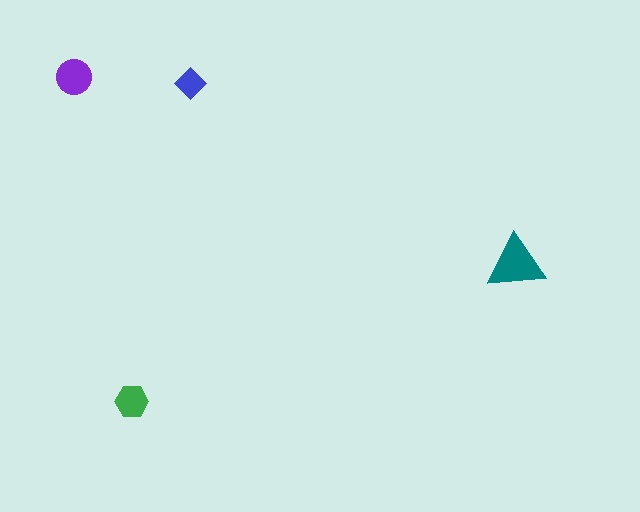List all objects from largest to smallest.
The teal triangle, the purple circle, the green hexagon, the blue diamond.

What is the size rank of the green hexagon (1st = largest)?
3rd.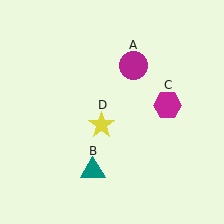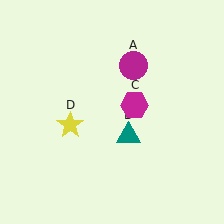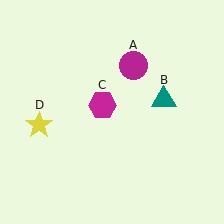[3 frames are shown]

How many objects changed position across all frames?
3 objects changed position: teal triangle (object B), magenta hexagon (object C), yellow star (object D).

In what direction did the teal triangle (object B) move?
The teal triangle (object B) moved up and to the right.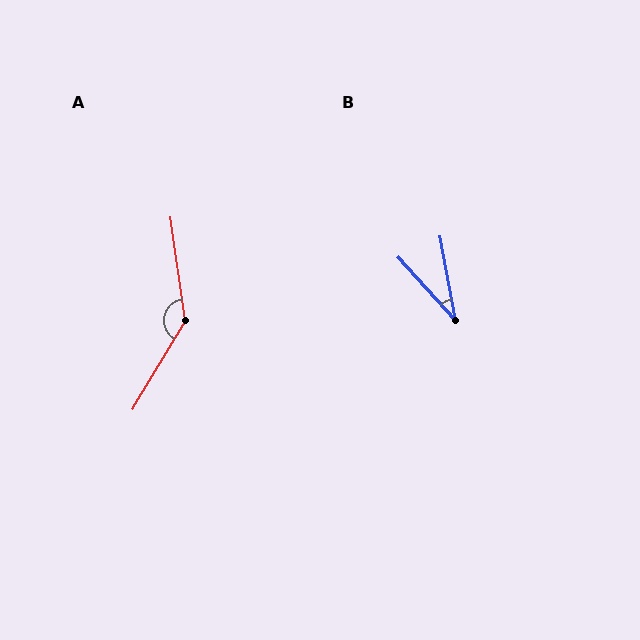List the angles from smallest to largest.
B (31°), A (142°).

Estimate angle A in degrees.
Approximately 142 degrees.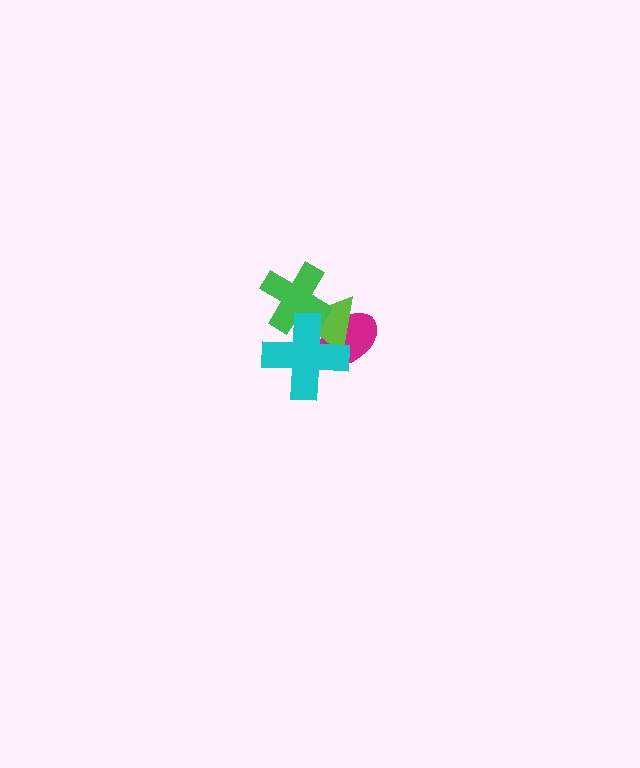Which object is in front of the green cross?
The cyan cross is in front of the green cross.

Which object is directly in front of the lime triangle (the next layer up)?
The green cross is directly in front of the lime triangle.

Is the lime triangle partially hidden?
Yes, it is partially covered by another shape.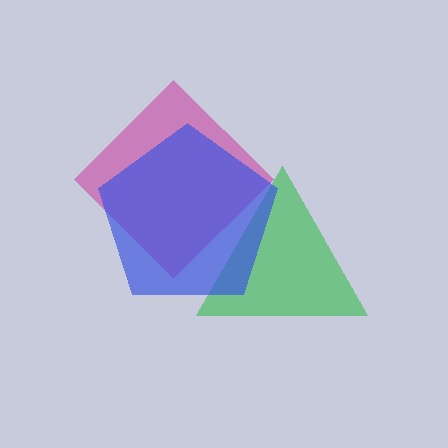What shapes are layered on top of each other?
The layered shapes are: a green triangle, a magenta diamond, a blue pentagon.